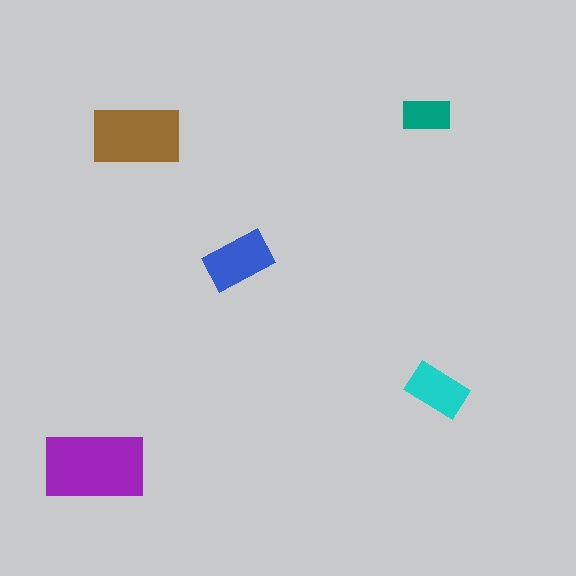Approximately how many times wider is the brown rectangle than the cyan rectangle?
About 1.5 times wider.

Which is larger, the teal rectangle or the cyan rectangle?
The cyan one.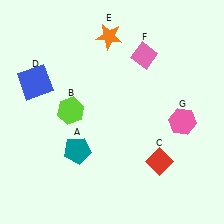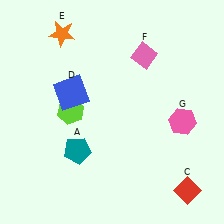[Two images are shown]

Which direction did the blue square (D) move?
The blue square (D) moved right.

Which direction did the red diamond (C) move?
The red diamond (C) moved down.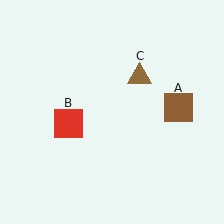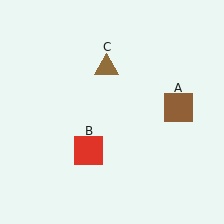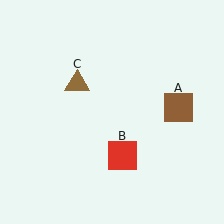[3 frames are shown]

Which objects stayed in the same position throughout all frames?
Brown square (object A) remained stationary.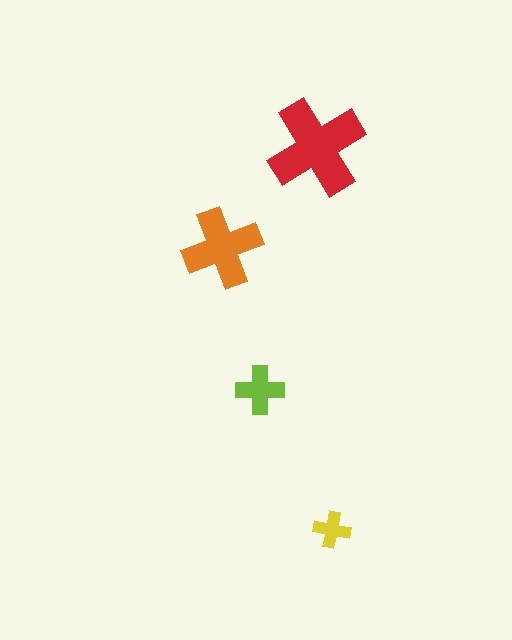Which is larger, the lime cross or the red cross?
The red one.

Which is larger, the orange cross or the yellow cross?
The orange one.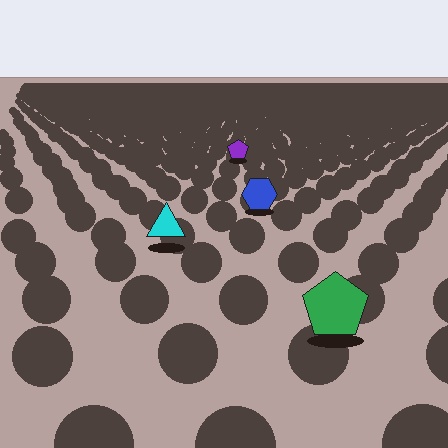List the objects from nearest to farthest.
From nearest to farthest: the green pentagon, the cyan triangle, the blue hexagon, the purple pentagon.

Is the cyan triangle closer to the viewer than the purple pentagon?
Yes. The cyan triangle is closer — you can tell from the texture gradient: the ground texture is coarser near it.